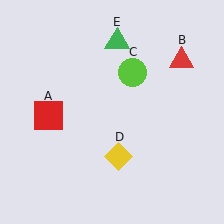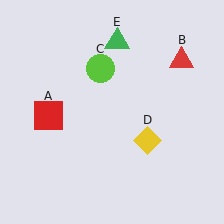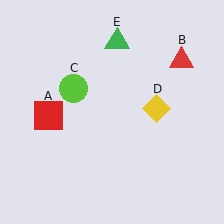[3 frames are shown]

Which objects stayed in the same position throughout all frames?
Red square (object A) and red triangle (object B) and green triangle (object E) remained stationary.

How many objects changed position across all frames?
2 objects changed position: lime circle (object C), yellow diamond (object D).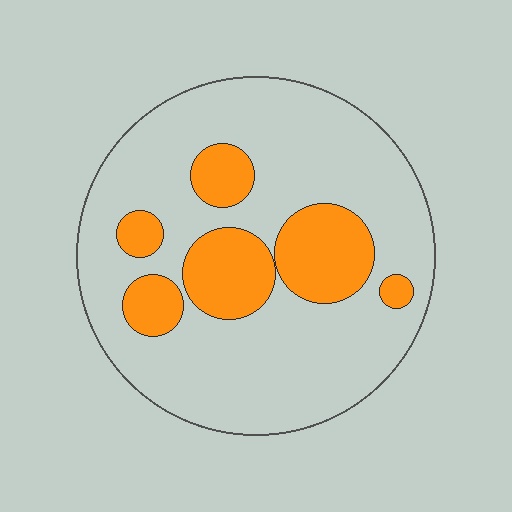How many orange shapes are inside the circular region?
6.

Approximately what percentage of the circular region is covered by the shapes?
Approximately 25%.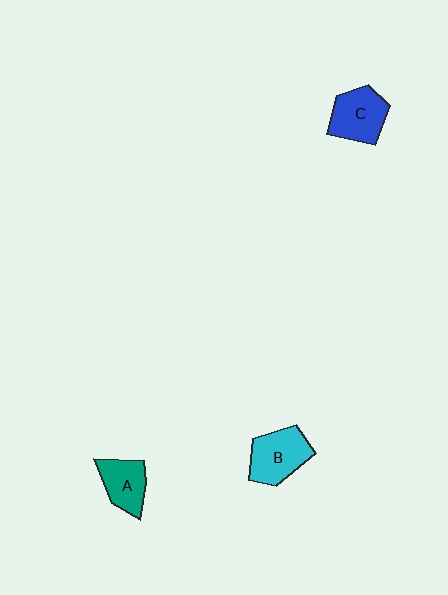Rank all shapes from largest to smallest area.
From largest to smallest: B (cyan), C (blue), A (teal).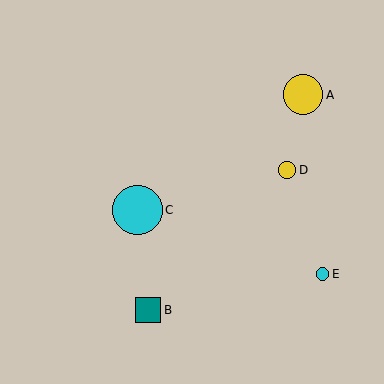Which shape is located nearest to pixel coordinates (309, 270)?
The cyan circle (labeled E) at (322, 274) is nearest to that location.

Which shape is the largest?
The cyan circle (labeled C) is the largest.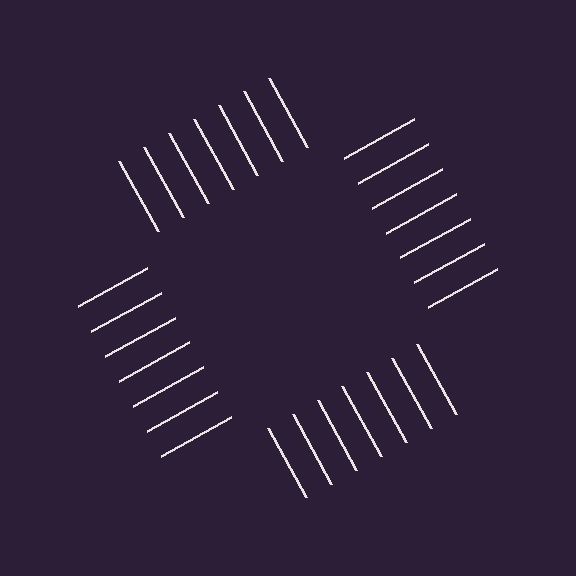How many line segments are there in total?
28 — 7 along each of the 4 edges.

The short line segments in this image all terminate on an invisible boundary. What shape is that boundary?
An illusory square — the line segments terminate on its edges but no continuous stroke is drawn.